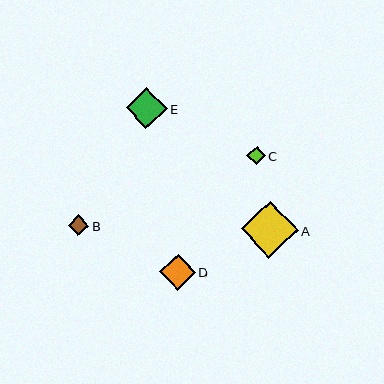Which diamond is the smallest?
Diamond C is the smallest with a size of approximately 19 pixels.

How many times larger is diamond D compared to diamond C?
Diamond D is approximately 1.9 times the size of diamond C.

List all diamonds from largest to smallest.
From largest to smallest: A, E, D, B, C.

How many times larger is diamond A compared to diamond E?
Diamond A is approximately 1.4 times the size of diamond E.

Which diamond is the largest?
Diamond A is the largest with a size of approximately 57 pixels.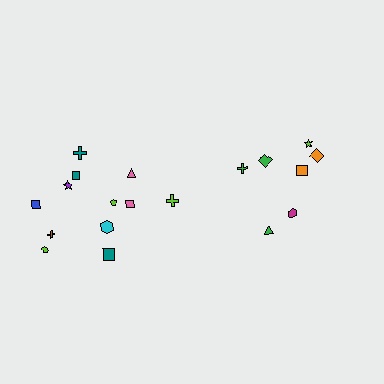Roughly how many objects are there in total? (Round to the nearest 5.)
Roughly 20 objects in total.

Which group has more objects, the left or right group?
The left group.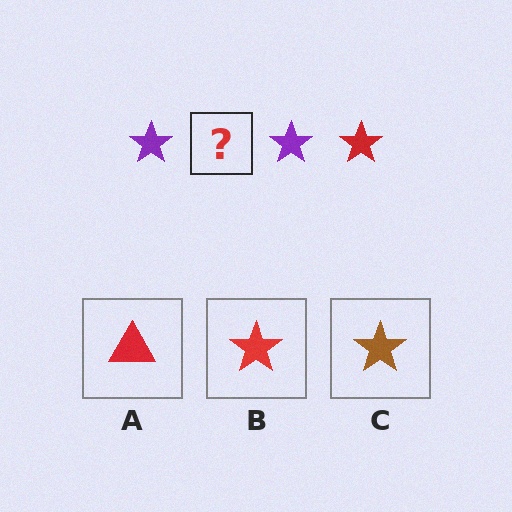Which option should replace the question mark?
Option B.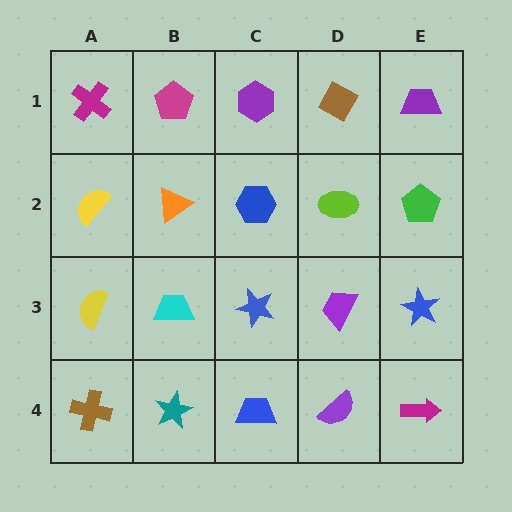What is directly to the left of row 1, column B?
A magenta cross.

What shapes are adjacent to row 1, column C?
A blue hexagon (row 2, column C), a magenta pentagon (row 1, column B), a brown diamond (row 1, column D).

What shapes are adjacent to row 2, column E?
A purple trapezoid (row 1, column E), a blue star (row 3, column E), a lime ellipse (row 2, column D).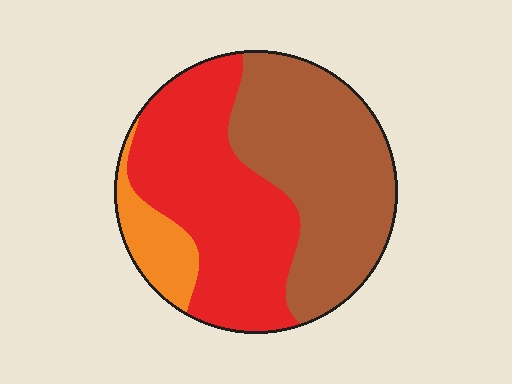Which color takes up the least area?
Orange, at roughly 10%.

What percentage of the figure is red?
Red covers 44% of the figure.